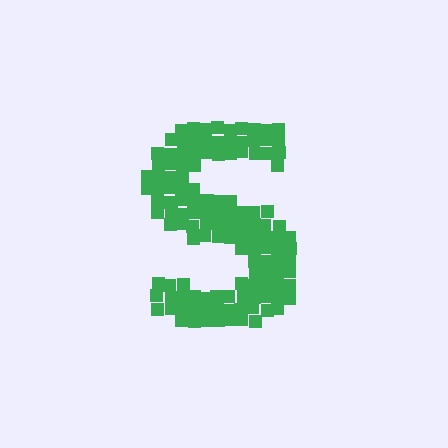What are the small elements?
The small elements are squares.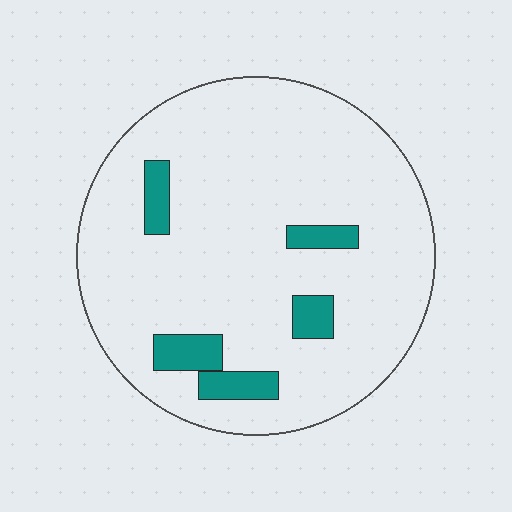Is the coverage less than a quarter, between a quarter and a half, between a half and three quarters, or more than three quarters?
Less than a quarter.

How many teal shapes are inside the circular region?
5.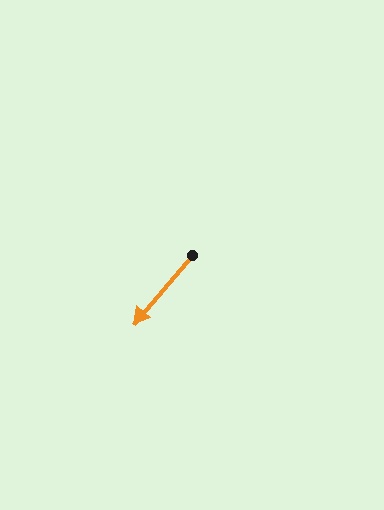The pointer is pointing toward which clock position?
Roughly 7 o'clock.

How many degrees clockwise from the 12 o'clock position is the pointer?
Approximately 220 degrees.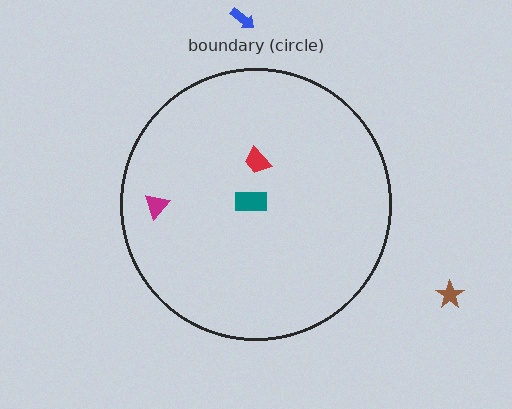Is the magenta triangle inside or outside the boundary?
Inside.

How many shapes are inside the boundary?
3 inside, 2 outside.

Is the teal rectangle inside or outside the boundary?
Inside.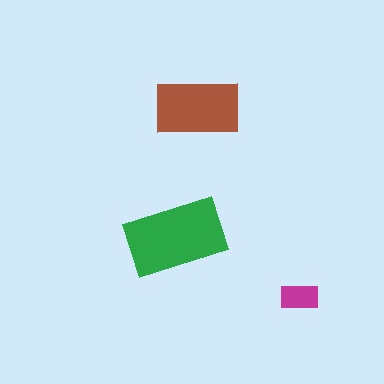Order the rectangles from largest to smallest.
the green one, the brown one, the magenta one.